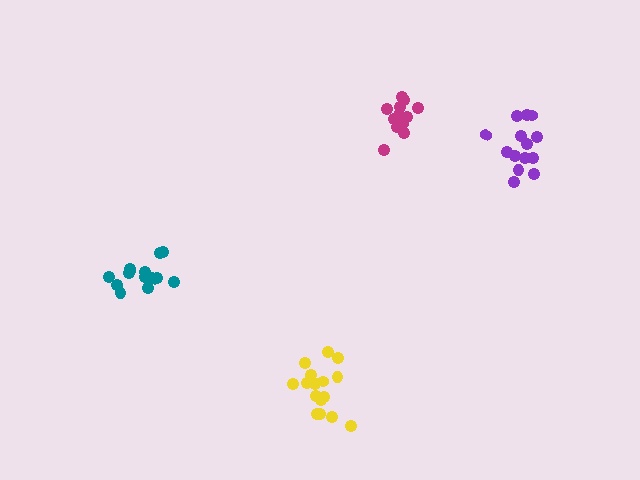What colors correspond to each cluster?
The clusters are colored: yellow, purple, teal, magenta.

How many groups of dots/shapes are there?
There are 4 groups.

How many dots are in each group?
Group 1: 17 dots, Group 2: 14 dots, Group 3: 15 dots, Group 4: 12 dots (58 total).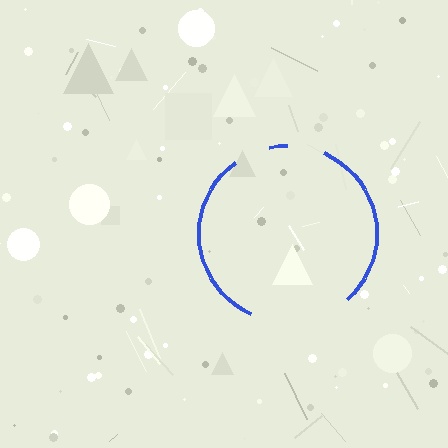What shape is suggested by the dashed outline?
The dashed outline suggests a circle.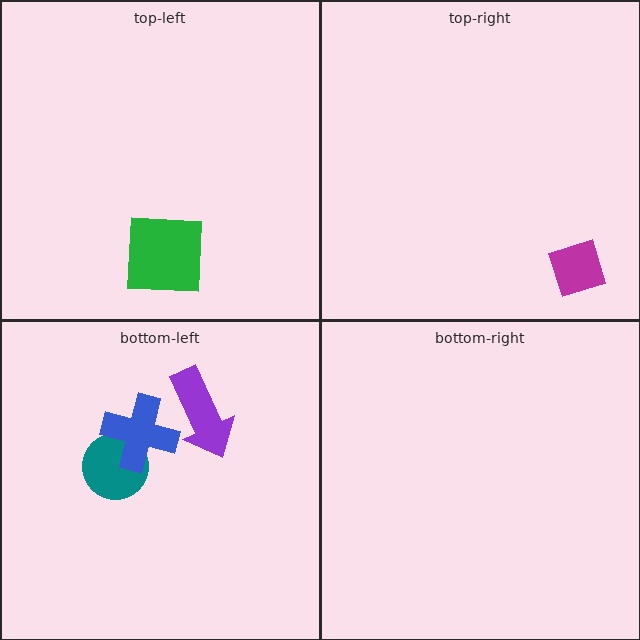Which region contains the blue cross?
The bottom-left region.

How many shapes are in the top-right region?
1.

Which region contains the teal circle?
The bottom-left region.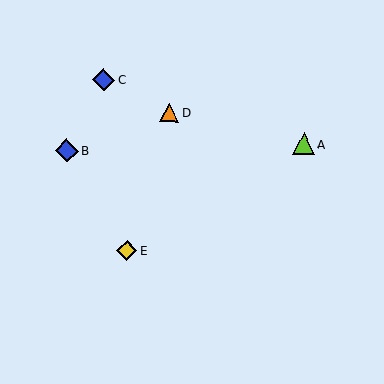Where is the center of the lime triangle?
The center of the lime triangle is at (304, 144).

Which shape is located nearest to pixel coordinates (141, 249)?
The yellow diamond (labeled E) at (127, 251) is nearest to that location.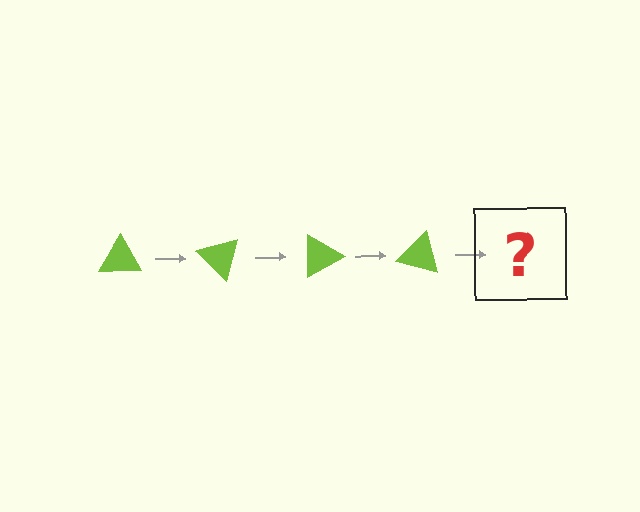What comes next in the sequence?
The next element should be a lime triangle rotated 180 degrees.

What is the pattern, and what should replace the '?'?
The pattern is that the triangle rotates 45 degrees each step. The '?' should be a lime triangle rotated 180 degrees.